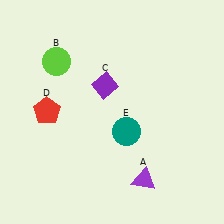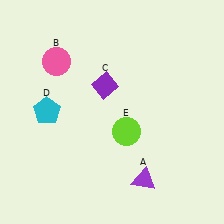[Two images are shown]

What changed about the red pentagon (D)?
In Image 1, D is red. In Image 2, it changed to cyan.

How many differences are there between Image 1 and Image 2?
There are 3 differences between the two images.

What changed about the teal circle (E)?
In Image 1, E is teal. In Image 2, it changed to lime.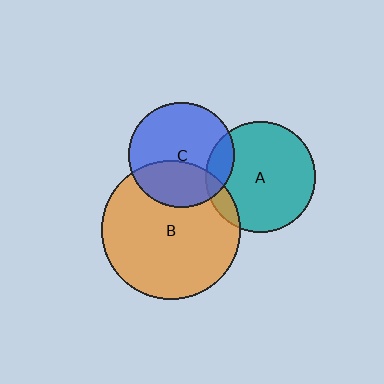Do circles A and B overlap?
Yes.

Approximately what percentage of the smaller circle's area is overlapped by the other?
Approximately 10%.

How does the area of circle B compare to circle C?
Approximately 1.7 times.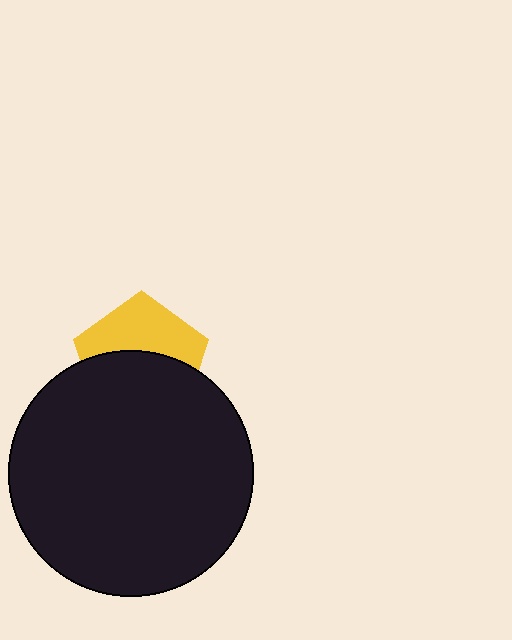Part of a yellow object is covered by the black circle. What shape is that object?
It is a pentagon.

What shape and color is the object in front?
The object in front is a black circle.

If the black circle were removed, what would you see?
You would see the complete yellow pentagon.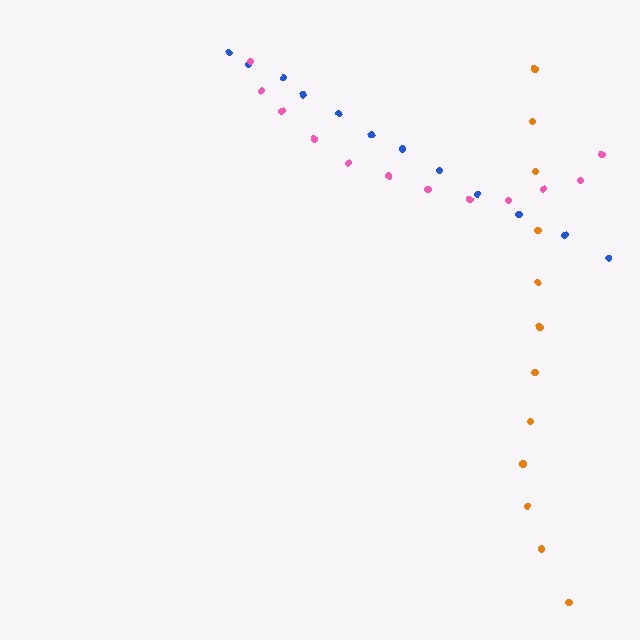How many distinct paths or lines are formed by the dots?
There are 3 distinct paths.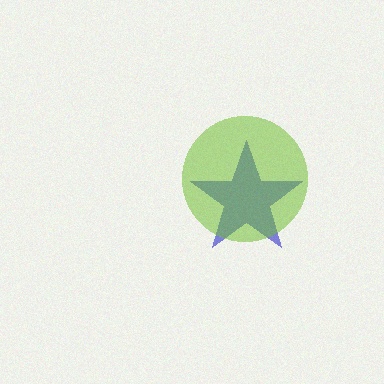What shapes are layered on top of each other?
The layered shapes are: a blue star, a lime circle.